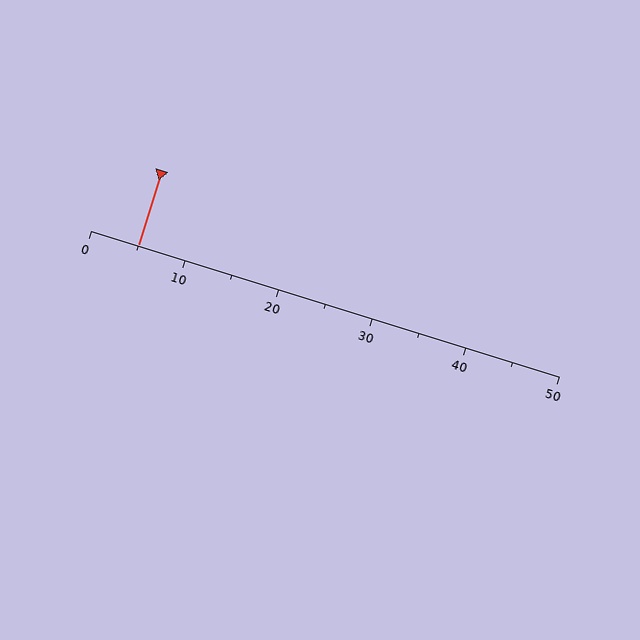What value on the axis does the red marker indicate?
The marker indicates approximately 5.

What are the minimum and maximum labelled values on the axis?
The axis runs from 0 to 50.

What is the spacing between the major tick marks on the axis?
The major ticks are spaced 10 apart.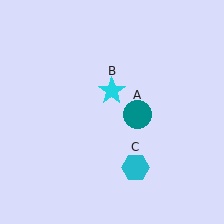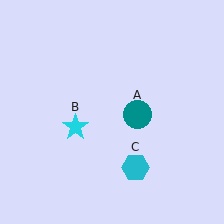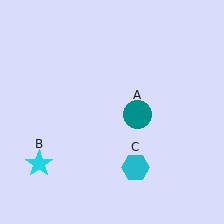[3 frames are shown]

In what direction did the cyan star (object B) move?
The cyan star (object B) moved down and to the left.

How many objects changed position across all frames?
1 object changed position: cyan star (object B).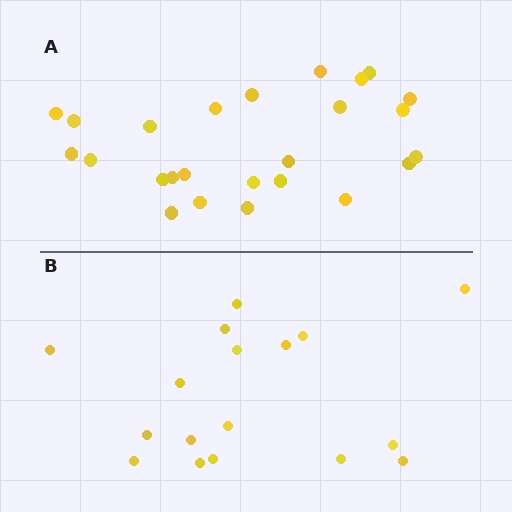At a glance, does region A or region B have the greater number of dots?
Region A (the top region) has more dots.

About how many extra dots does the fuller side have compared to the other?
Region A has roughly 8 or so more dots than region B.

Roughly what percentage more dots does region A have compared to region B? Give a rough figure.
About 45% more.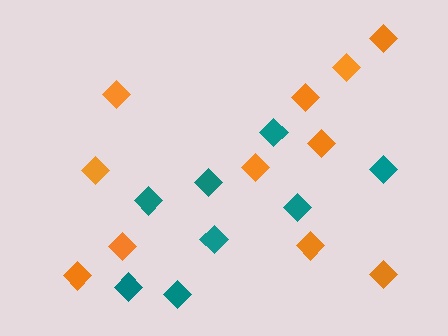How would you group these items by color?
There are 2 groups: one group of orange diamonds (11) and one group of teal diamonds (8).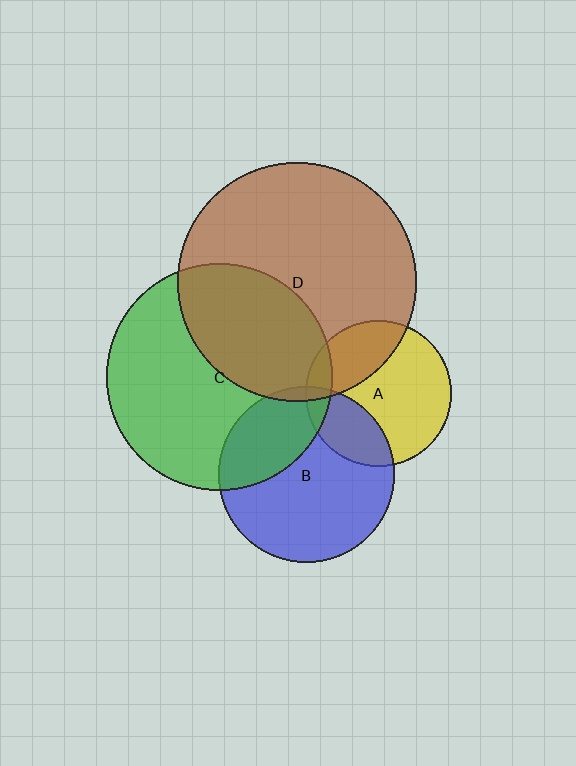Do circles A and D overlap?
Yes.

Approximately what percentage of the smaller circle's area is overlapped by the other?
Approximately 30%.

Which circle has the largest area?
Circle D (brown).